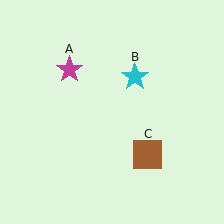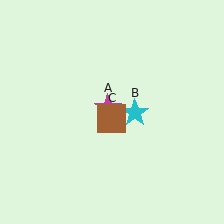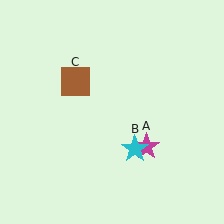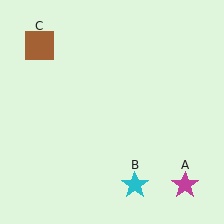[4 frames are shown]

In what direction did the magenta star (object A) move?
The magenta star (object A) moved down and to the right.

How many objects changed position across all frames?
3 objects changed position: magenta star (object A), cyan star (object B), brown square (object C).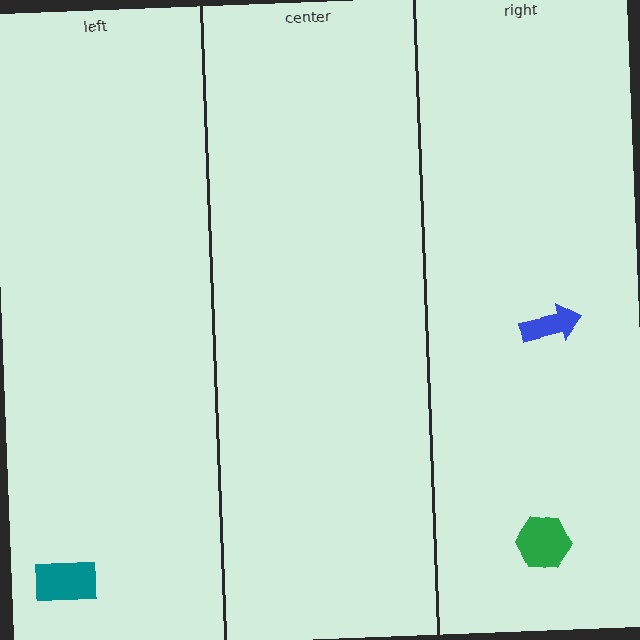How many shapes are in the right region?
2.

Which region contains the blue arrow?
The right region.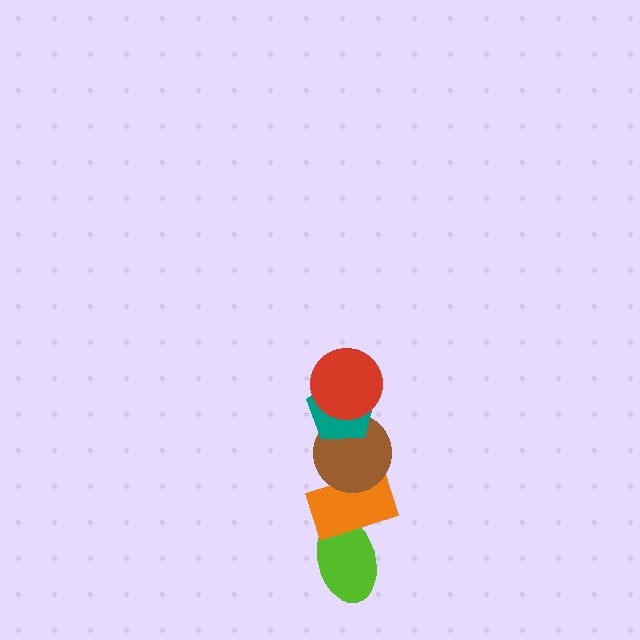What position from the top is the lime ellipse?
The lime ellipse is 5th from the top.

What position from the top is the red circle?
The red circle is 1st from the top.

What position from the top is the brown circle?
The brown circle is 3rd from the top.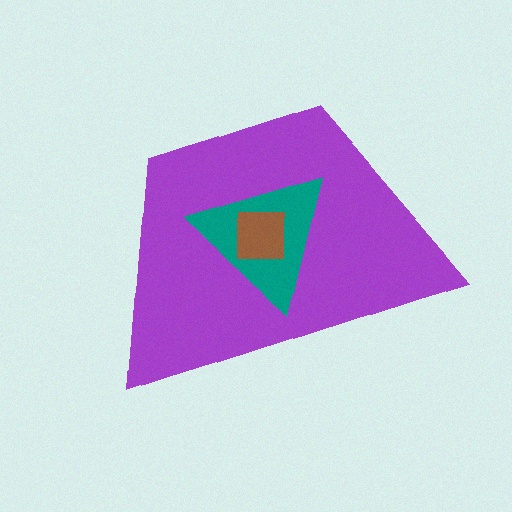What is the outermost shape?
The purple trapezoid.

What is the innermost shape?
The brown square.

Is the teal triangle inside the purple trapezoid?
Yes.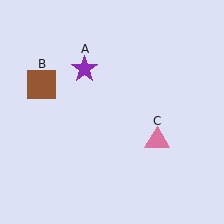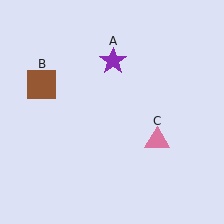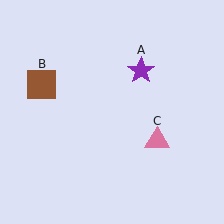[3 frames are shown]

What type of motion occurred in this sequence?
The purple star (object A) rotated clockwise around the center of the scene.